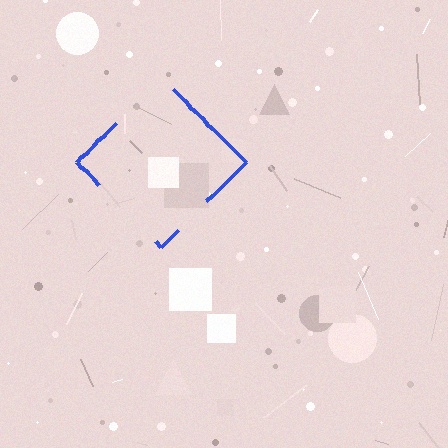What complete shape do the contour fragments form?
The contour fragments form a diamond.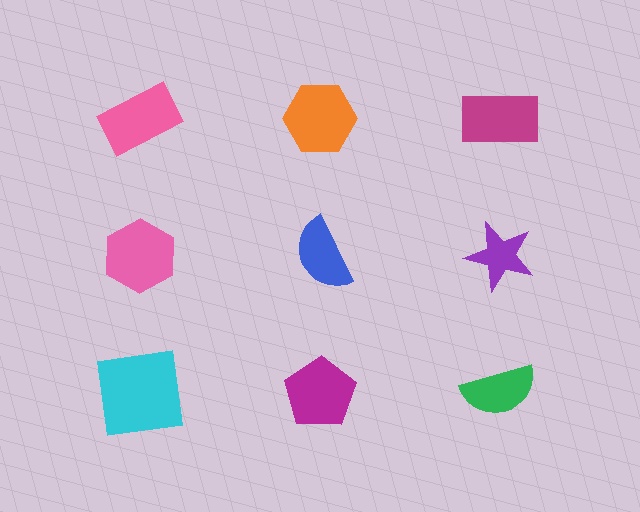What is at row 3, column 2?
A magenta pentagon.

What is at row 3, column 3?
A green semicircle.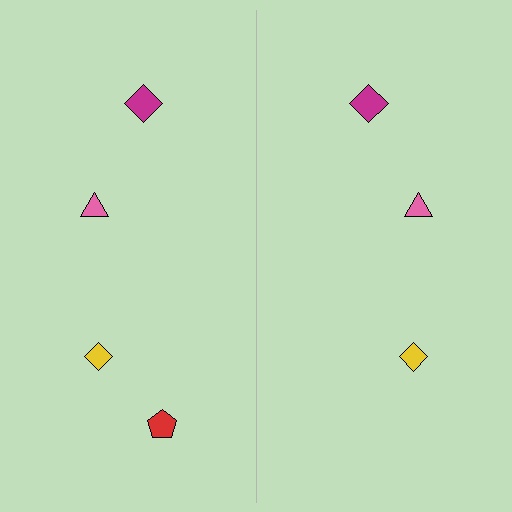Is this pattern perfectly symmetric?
No, the pattern is not perfectly symmetric. A red pentagon is missing from the right side.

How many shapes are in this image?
There are 7 shapes in this image.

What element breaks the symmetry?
A red pentagon is missing from the right side.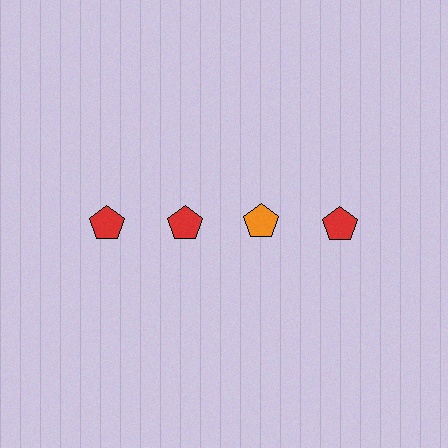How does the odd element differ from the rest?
It has a different color: orange instead of red.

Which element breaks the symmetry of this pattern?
The orange pentagon in the top row, center column breaks the symmetry. All other shapes are red pentagons.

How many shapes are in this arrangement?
There are 4 shapes arranged in a grid pattern.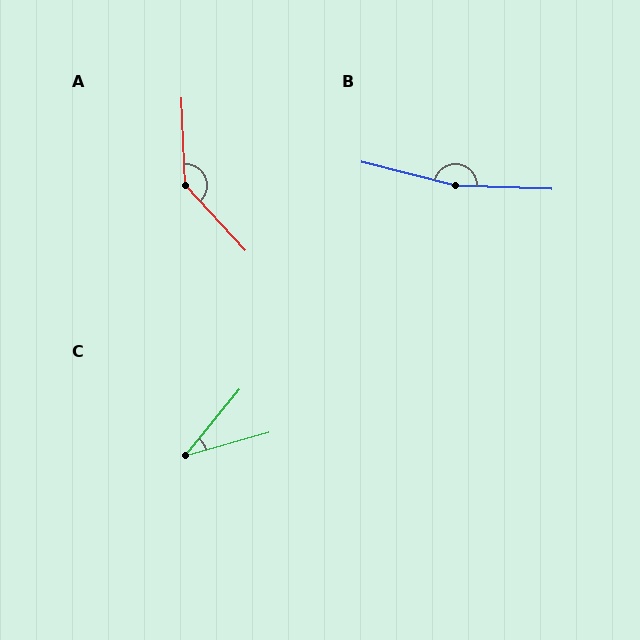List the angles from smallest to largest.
C (35°), A (139°), B (168°).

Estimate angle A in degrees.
Approximately 139 degrees.